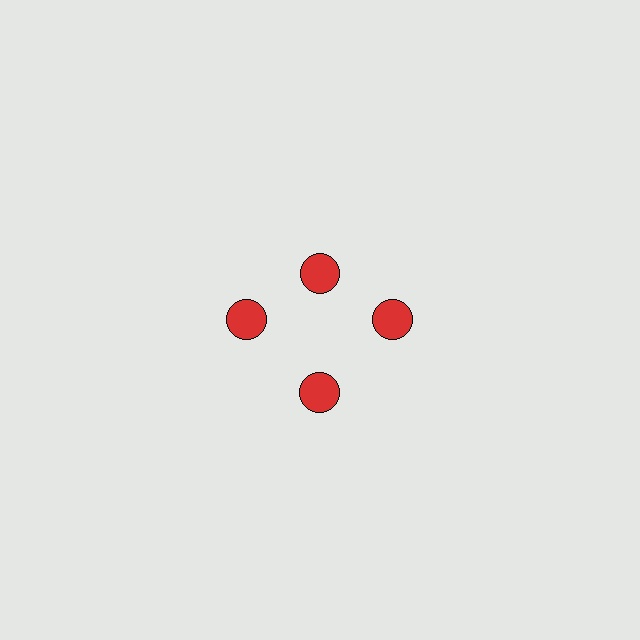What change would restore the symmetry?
The symmetry would be restored by moving it outward, back onto the ring so that all 4 circles sit at equal angles and equal distance from the center.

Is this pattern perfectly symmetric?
No. The 4 red circles are arranged in a ring, but one element near the 12 o'clock position is pulled inward toward the center, breaking the 4-fold rotational symmetry.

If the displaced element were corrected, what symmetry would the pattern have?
It would have 4-fold rotational symmetry — the pattern would map onto itself every 90 degrees.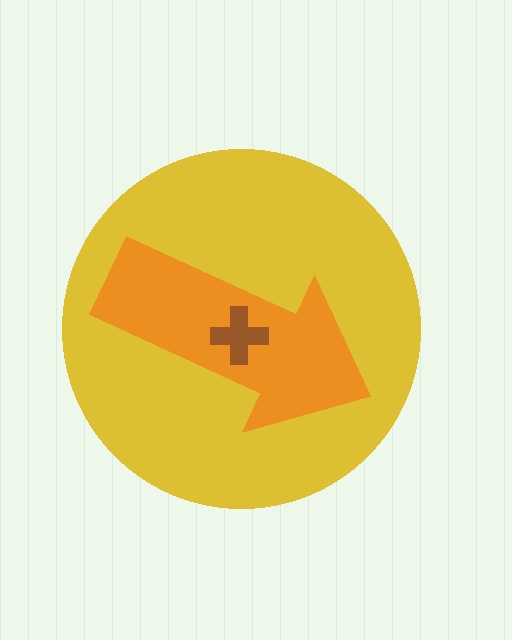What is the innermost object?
The brown cross.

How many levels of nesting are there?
3.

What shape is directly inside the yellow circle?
The orange arrow.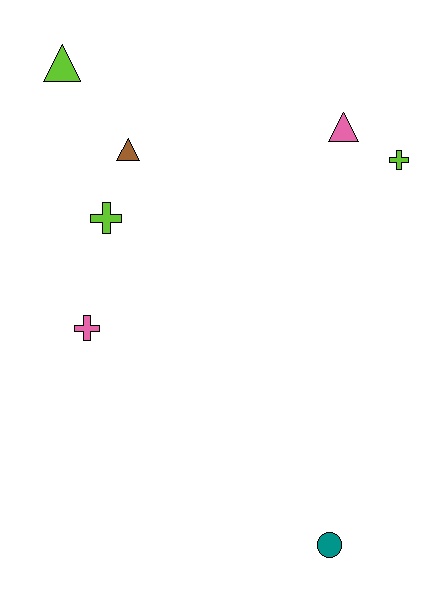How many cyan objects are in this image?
There are no cyan objects.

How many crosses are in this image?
There are 3 crosses.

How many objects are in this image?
There are 7 objects.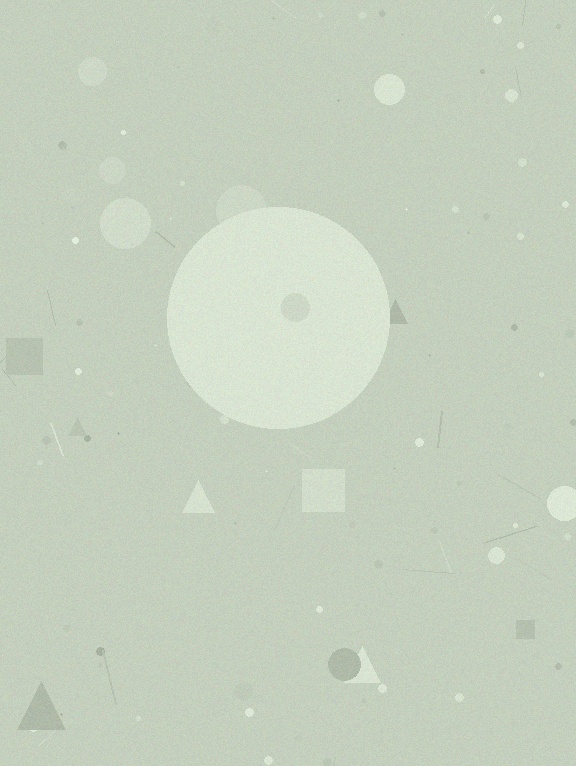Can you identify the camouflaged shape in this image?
The camouflaged shape is a circle.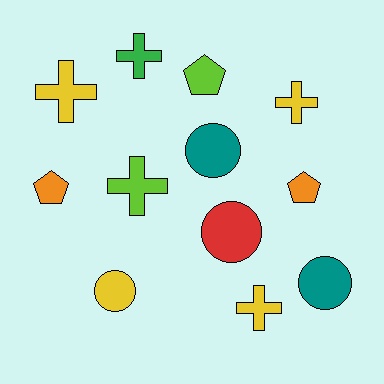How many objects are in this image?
There are 12 objects.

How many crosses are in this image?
There are 5 crosses.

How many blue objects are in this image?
There are no blue objects.